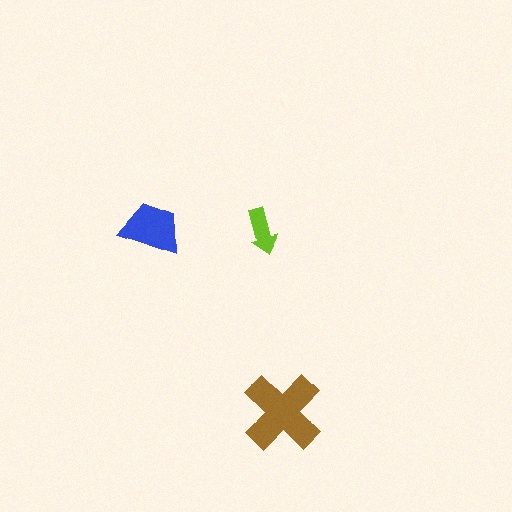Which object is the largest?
The brown cross.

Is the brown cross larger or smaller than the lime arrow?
Larger.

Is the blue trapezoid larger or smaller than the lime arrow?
Larger.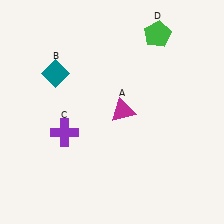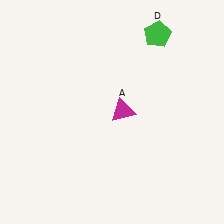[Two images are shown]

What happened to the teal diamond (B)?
The teal diamond (B) was removed in Image 2. It was in the top-left area of Image 1.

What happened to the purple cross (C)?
The purple cross (C) was removed in Image 2. It was in the bottom-left area of Image 1.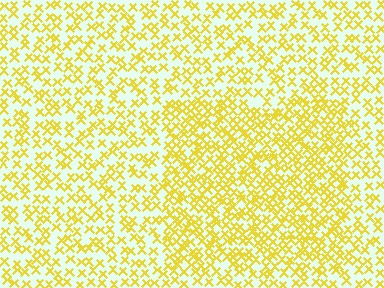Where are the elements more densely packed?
The elements are more densely packed inside the rectangle boundary.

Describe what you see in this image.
The image contains small yellow elements arranged at two different densities. A rectangle-shaped region is visible where the elements are more densely packed than the surrounding area.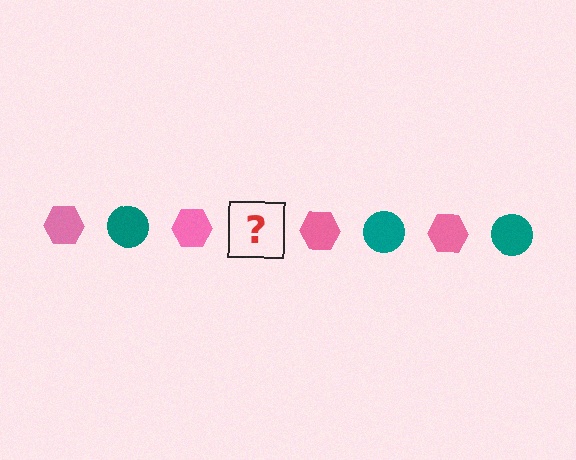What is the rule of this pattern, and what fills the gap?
The rule is that the pattern alternates between pink hexagon and teal circle. The gap should be filled with a teal circle.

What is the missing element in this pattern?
The missing element is a teal circle.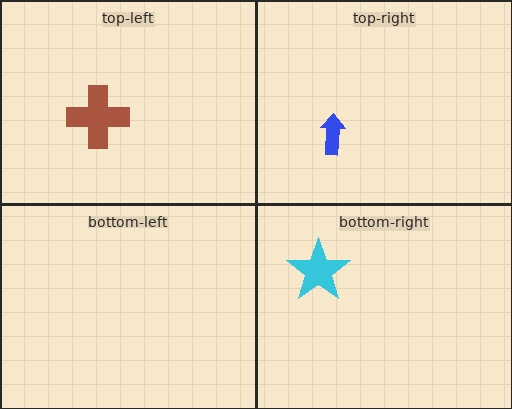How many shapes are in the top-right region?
1.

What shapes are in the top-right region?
The blue arrow.